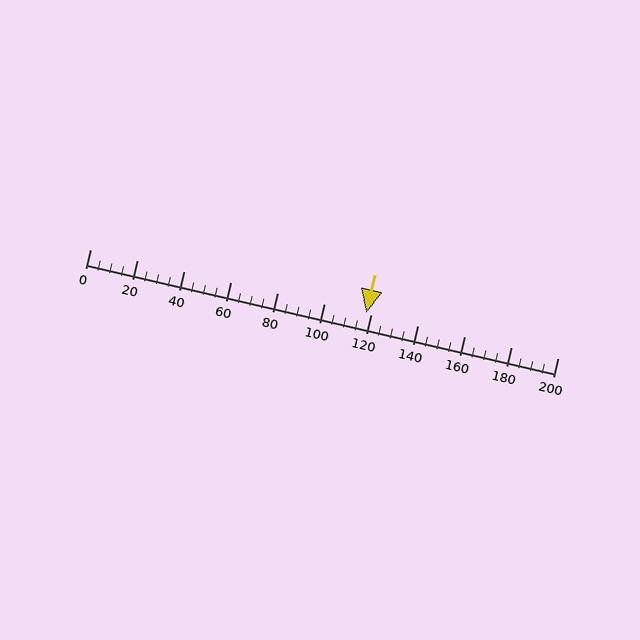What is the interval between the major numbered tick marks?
The major tick marks are spaced 20 units apart.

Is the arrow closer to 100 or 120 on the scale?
The arrow is closer to 120.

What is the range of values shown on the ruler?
The ruler shows values from 0 to 200.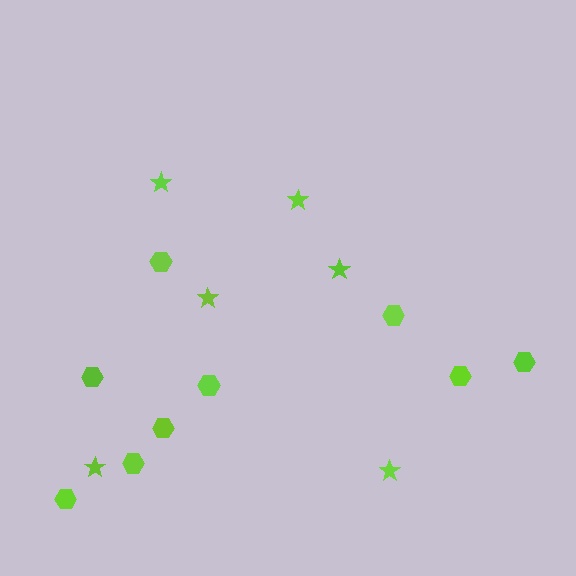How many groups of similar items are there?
There are 2 groups: one group of stars (6) and one group of hexagons (9).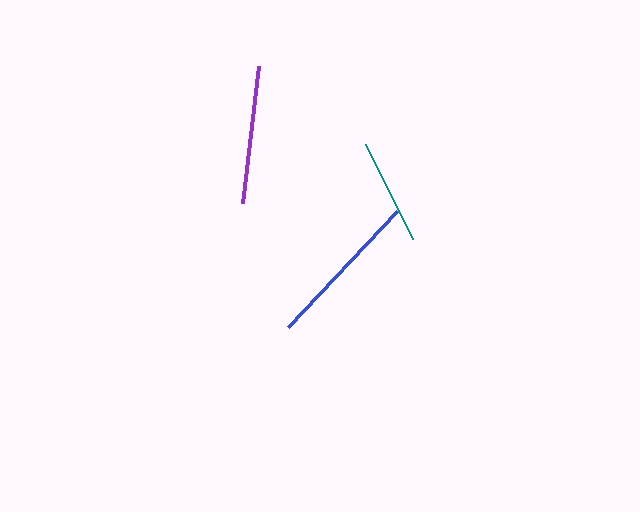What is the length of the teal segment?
The teal segment is approximately 106 pixels long.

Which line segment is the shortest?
The teal line is the shortest at approximately 106 pixels.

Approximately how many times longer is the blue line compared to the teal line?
The blue line is approximately 1.5 times the length of the teal line.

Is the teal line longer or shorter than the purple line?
The purple line is longer than the teal line.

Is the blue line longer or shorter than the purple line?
The blue line is longer than the purple line.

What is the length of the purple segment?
The purple segment is approximately 138 pixels long.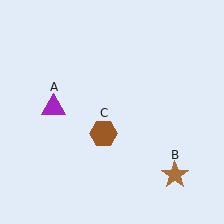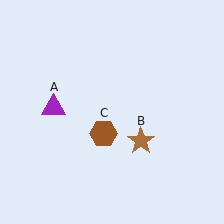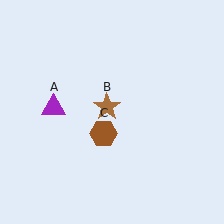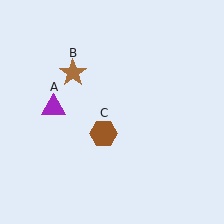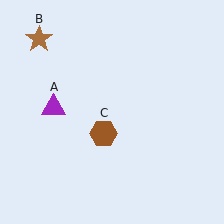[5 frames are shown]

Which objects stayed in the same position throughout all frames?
Purple triangle (object A) and brown hexagon (object C) remained stationary.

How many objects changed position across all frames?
1 object changed position: brown star (object B).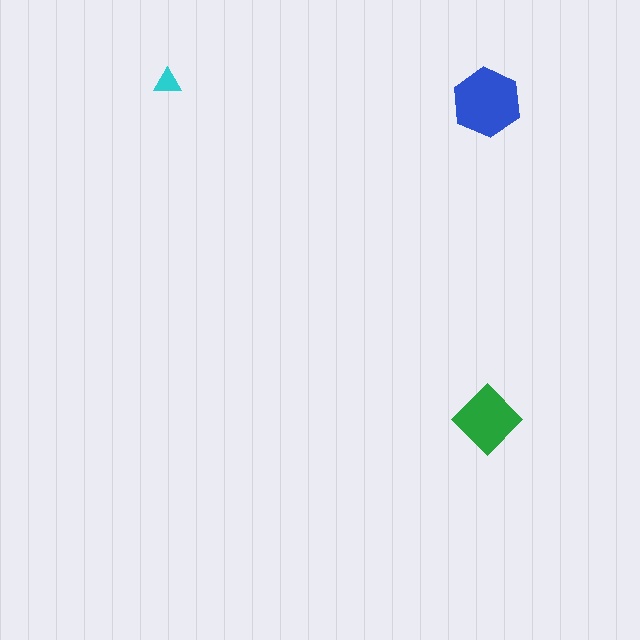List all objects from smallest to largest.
The cyan triangle, the green diamond, the blue hexagon.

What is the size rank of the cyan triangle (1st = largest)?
3rd.